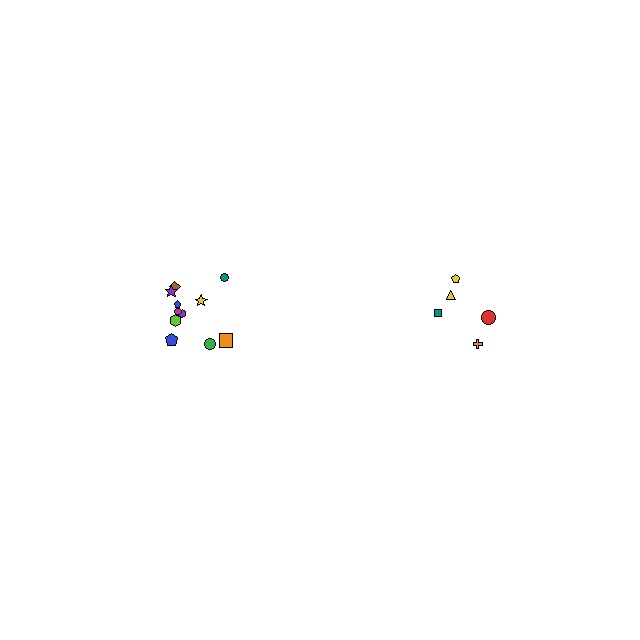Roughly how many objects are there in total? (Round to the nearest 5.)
Roughly 15 objects in total.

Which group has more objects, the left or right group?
The left group.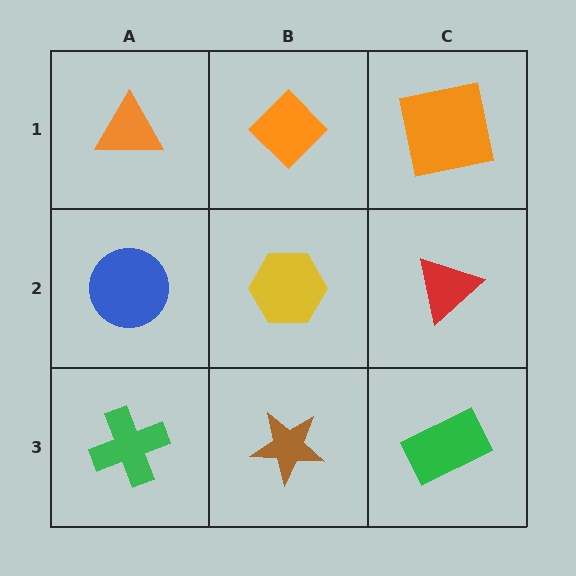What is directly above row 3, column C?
A red triangle.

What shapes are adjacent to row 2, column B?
An orange diamond (row 1, column B), a brown star (row 3, column B), a blue circle (row 2, column A), a red triangle (row 2, column C).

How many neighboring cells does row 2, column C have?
3.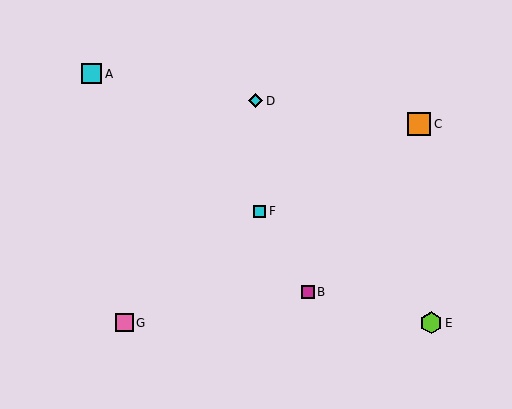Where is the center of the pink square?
The center of the pink square is at (124, 323).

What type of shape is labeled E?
Shape E is a lime hexagon.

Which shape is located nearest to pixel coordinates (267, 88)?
The cyan diamond (labeled D) at (256, 101) is nearest to that location.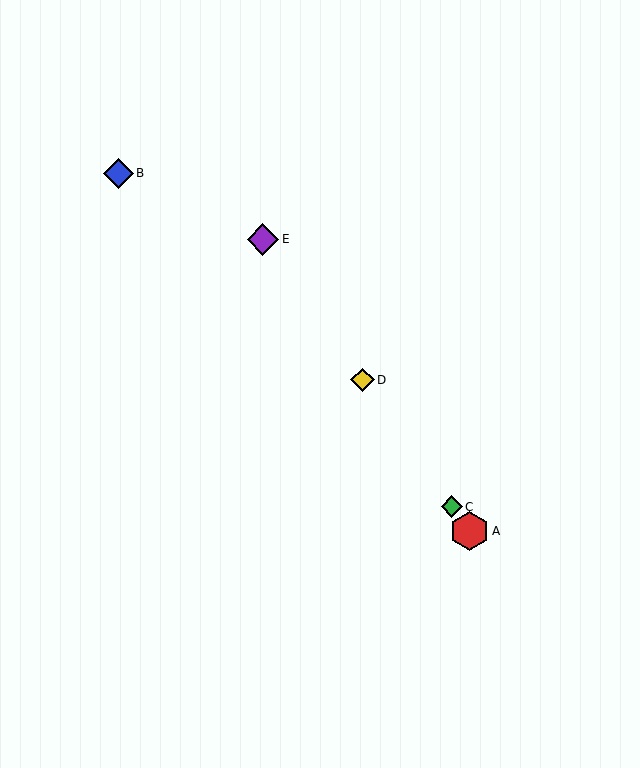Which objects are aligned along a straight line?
Objects A, C, D, E are aligned along a straight line.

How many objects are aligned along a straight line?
4 objects (A, C, D, E) are aligned along a straight line.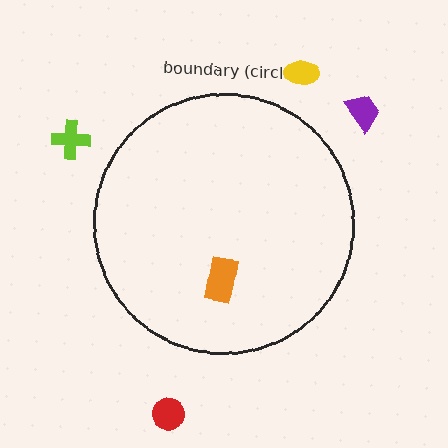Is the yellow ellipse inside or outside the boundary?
Outside.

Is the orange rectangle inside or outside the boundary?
Inside.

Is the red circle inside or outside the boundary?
Outside.